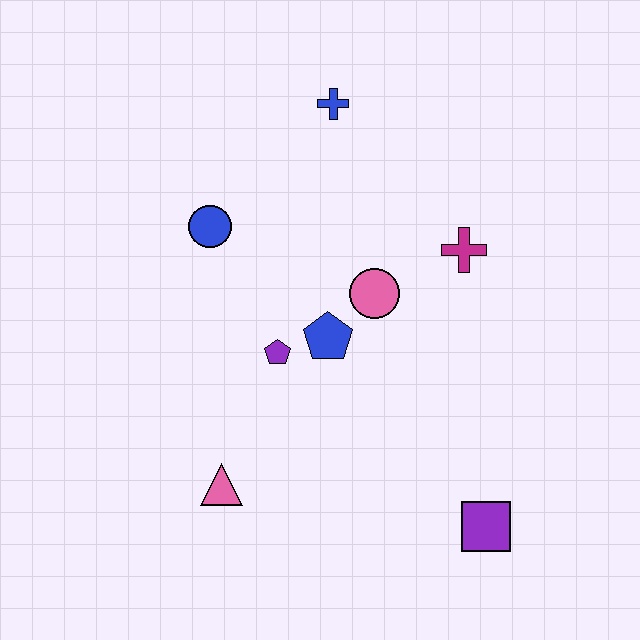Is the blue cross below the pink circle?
No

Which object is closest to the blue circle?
The purple pentagon is closest to the blue circle.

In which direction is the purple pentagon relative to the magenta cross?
The purple pentagon is to the left of the magenta cross.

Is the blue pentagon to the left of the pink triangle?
No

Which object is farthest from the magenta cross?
The pink triangle is farthest from the magenta cross.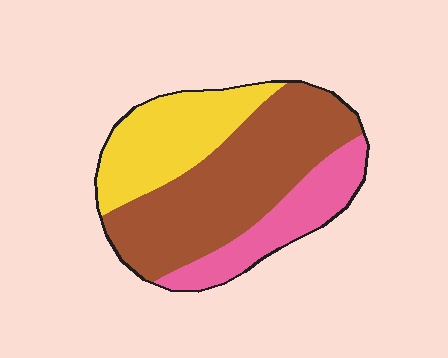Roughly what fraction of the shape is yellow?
Yellow takes up about one quarter (1/4) of the shape.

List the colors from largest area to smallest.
From largest to smallest: brown, yellow, pink.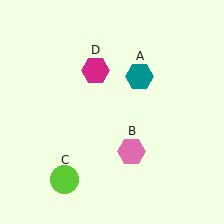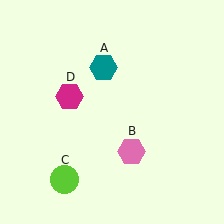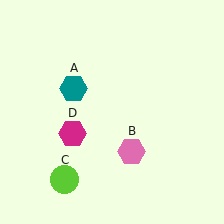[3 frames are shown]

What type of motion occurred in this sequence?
The teal hexagon (object A), magenta hexagon (object D) rotated counterclockwise around the center of the scene.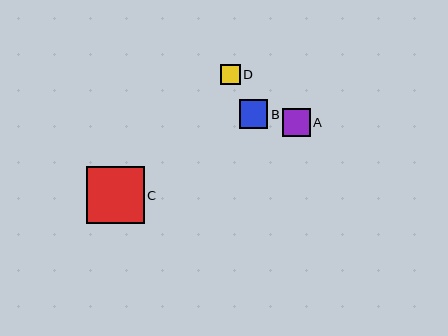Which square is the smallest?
Square D is the smallest with a size of approximately 20 pixels.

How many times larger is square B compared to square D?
Square B is approximately 1.5 times the size of square D.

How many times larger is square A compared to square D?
Square A is approximately 1.4 times the size of square D.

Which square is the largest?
Square C is the largest with a size of approximately 57 pixels.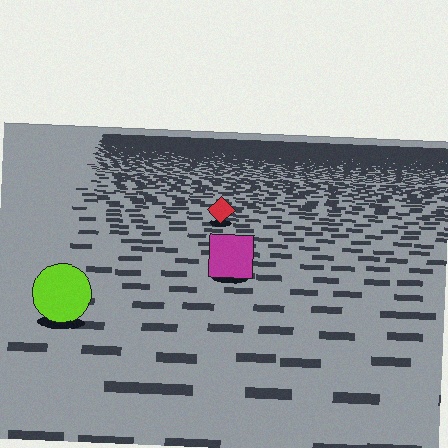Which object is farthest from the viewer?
The red diamond is farthest from the viewer. It appears smaller and the ground texture around it is denser.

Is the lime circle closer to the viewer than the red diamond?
Yes. The lime circle is closer — you can tell from the texture gradient: the ground texture is coarser near it.